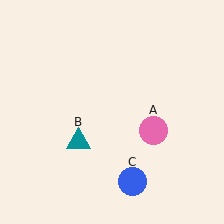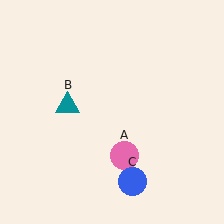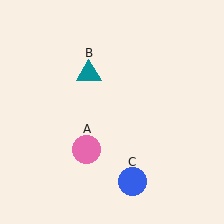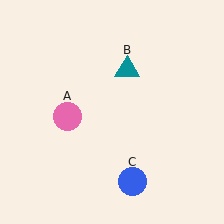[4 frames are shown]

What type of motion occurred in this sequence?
The pink circle (object A), teal triangle (object B) rotated clockwise around the center of the scene.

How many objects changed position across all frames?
2 objects changed position: pink circle (object A), teal triangle (object B).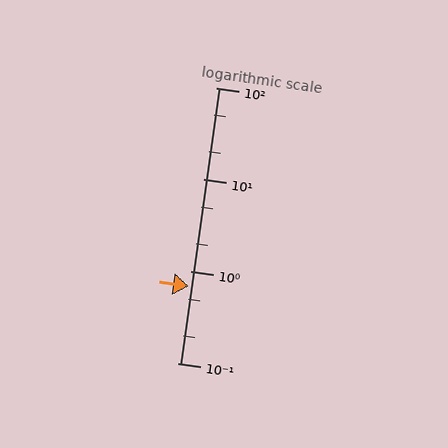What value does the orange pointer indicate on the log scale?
The pointer indicates approximately 0.68.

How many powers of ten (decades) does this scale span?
The scale spans 3 decades, from 0.1 to 100.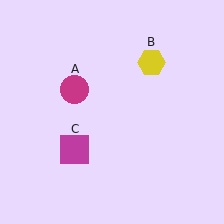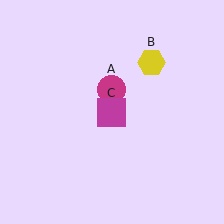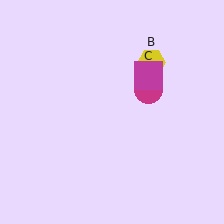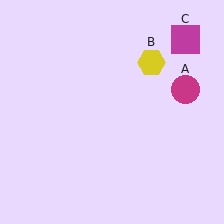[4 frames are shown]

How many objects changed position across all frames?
2 objects changed position: magenta circle (object A), magenta square (object C).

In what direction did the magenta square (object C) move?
The magenta square (object C) moved up and to the right.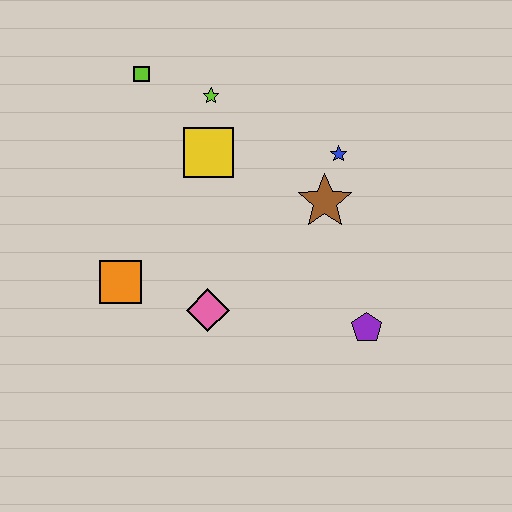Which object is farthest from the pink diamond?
The lime square is farthest from the pink diamond.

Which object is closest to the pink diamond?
The orange square is closest to the pink diamond.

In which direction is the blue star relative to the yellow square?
The blue star is to the right of the yellow square.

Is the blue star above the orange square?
Yes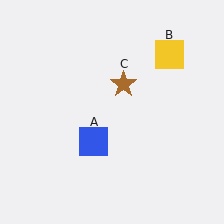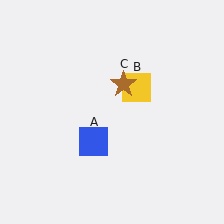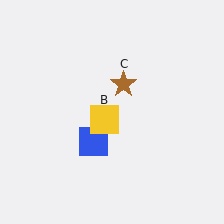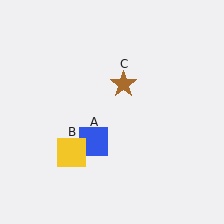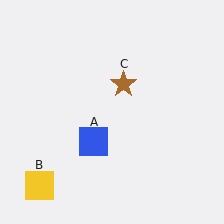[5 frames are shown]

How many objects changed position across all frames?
1 object changed position: yellow square (object B).